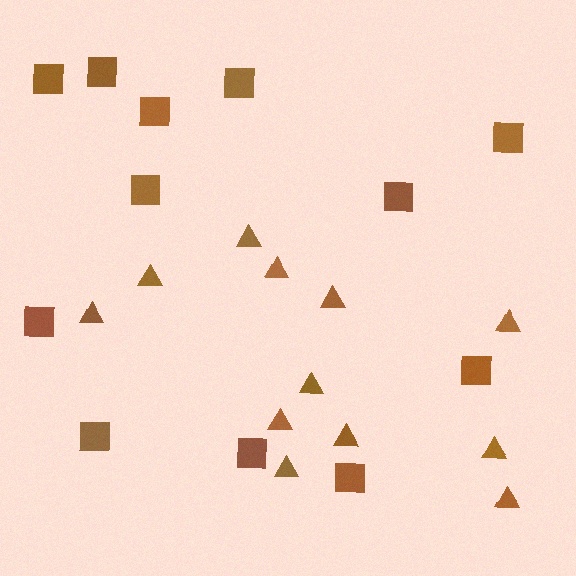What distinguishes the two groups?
There are 2 groups: one group of squares (12) and one group of triangles (12).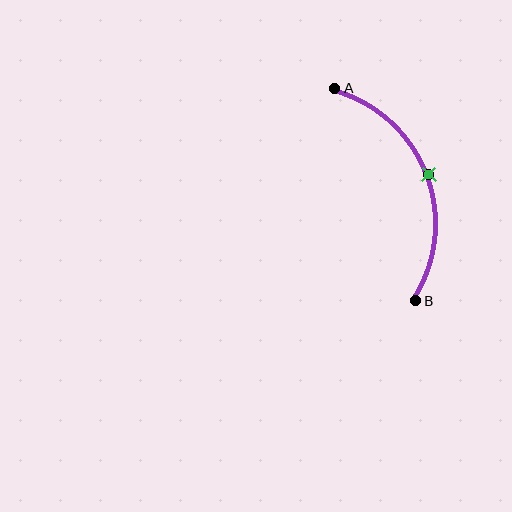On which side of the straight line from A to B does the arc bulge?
The arc bulges to the right of the straight line connecting A and B.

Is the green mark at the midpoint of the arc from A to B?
Yes. The green mark lies on the arc at equal arc-length from both A and B — it is the arc midpoint.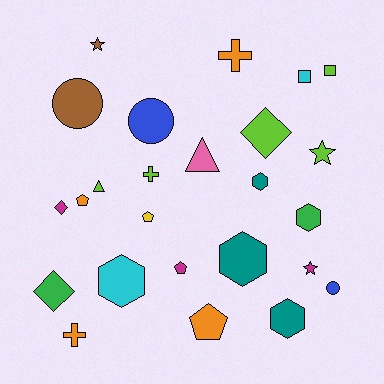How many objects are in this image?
There are 25 objects.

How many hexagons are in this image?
There are 5 hexagons.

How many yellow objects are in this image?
There is 1 yellow object.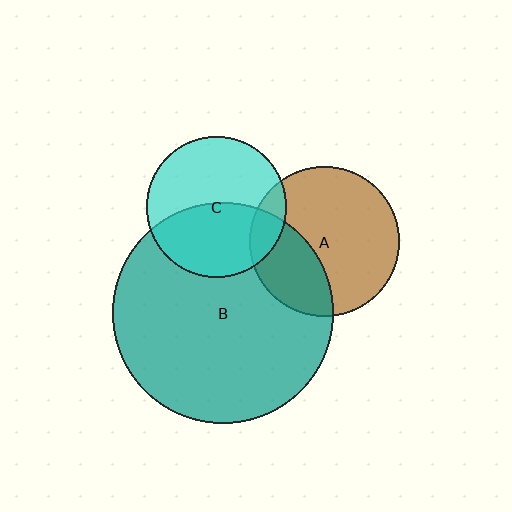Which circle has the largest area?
Circle B (teal).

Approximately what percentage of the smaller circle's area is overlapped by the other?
Approximately 30%.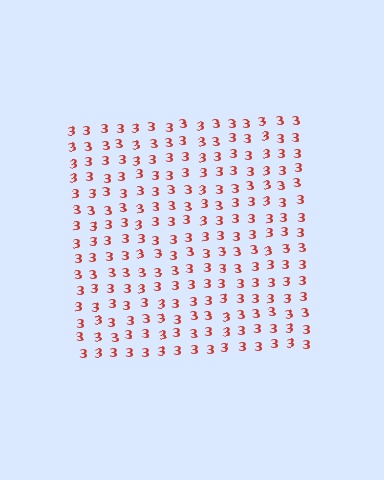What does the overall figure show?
The overall figure shows a square.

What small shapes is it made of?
It is made of small digit 3's.